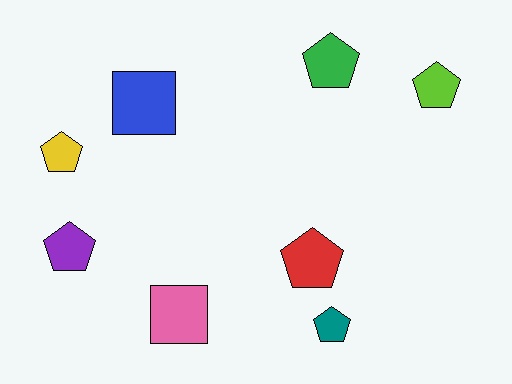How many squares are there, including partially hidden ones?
There are 2 squares.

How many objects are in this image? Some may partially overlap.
There are 8 objects.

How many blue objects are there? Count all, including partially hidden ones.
There is 1 blue object.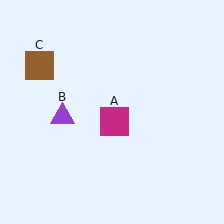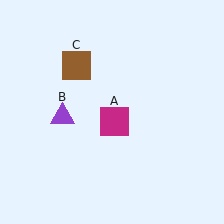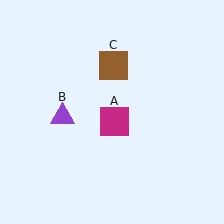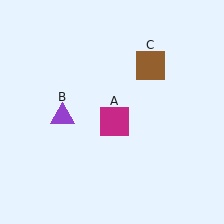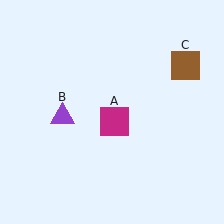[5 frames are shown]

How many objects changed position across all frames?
1 object changed position: brown square (object C).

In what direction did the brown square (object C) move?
The brown square (object C) moved right.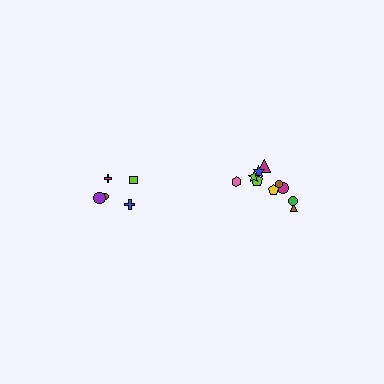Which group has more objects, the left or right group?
The right group.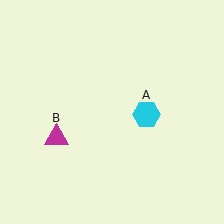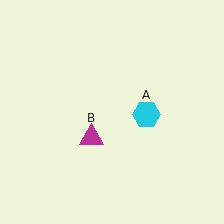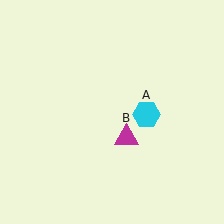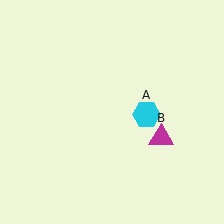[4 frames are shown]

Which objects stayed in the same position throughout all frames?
Cyan hexagon (object A) remained stationary.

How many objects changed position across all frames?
1 object changed position: magenta triangle (object B).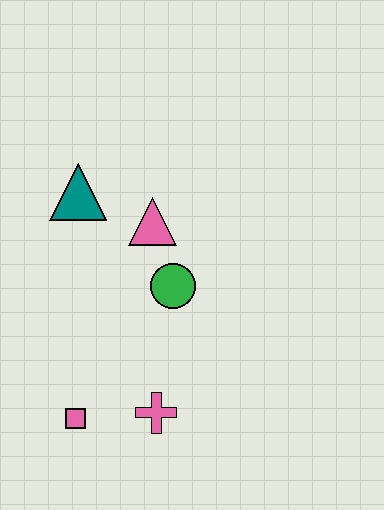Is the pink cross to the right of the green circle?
No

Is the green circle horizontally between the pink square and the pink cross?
No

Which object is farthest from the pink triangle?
The pink square is farthest from the pink triangle.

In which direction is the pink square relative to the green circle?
The pink square is below the green circle.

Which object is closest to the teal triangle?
The pink triangle is closest to the teal triangle.